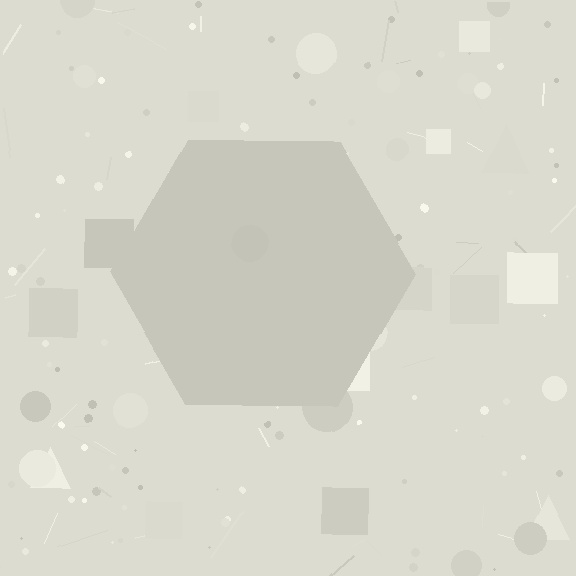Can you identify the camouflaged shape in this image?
The camouflaged shape is a hexagon.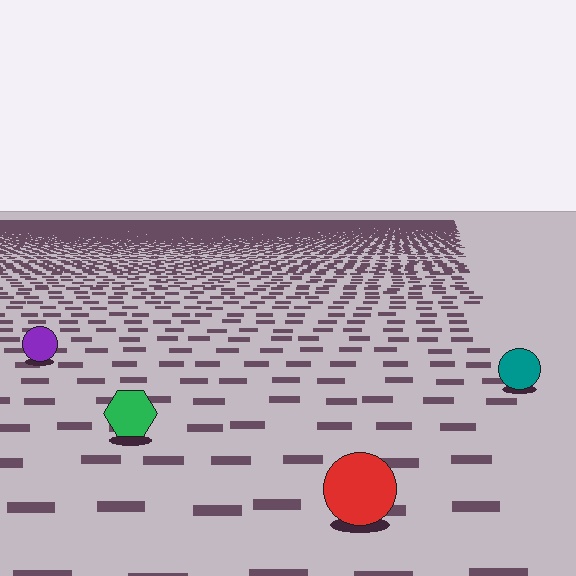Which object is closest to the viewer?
The red circle is closest. The texture marks near it are larger and more spread out.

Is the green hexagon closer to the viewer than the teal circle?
Yes. The green hexagon is closer — you can tell from the texture gradient: the ground texture is coarser near it.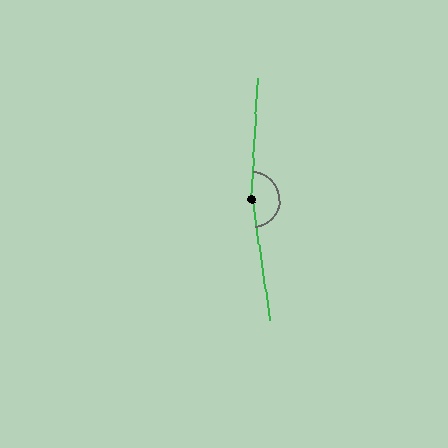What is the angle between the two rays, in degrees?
Approximately 169 degrees.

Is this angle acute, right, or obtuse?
It is obtuse.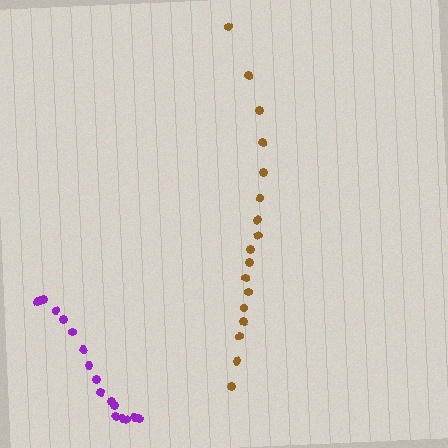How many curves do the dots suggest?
There are 2 distinct paths.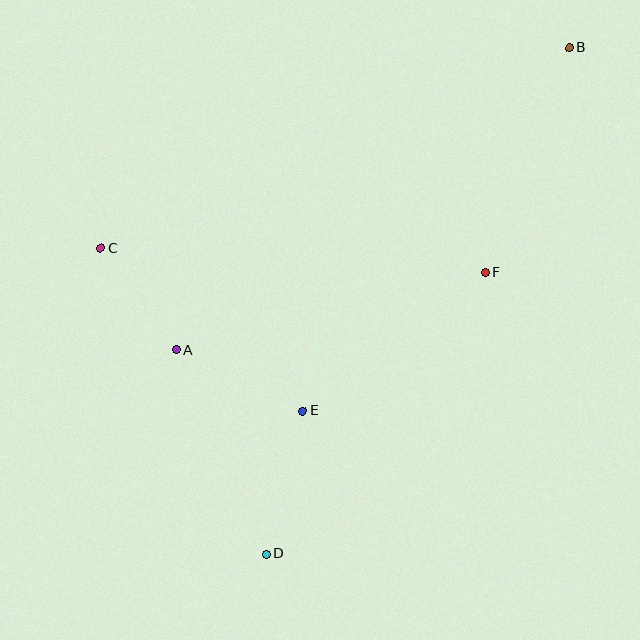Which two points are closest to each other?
Points A and C are closest to each other.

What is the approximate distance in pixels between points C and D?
The distance between C and D is approximately 347 pixels.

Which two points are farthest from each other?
Points B and D are farthest from each other.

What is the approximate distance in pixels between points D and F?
The distance between D and F is approximately 356 pixels.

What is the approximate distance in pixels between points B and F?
The distance between B and F is approximately 240 pixels.